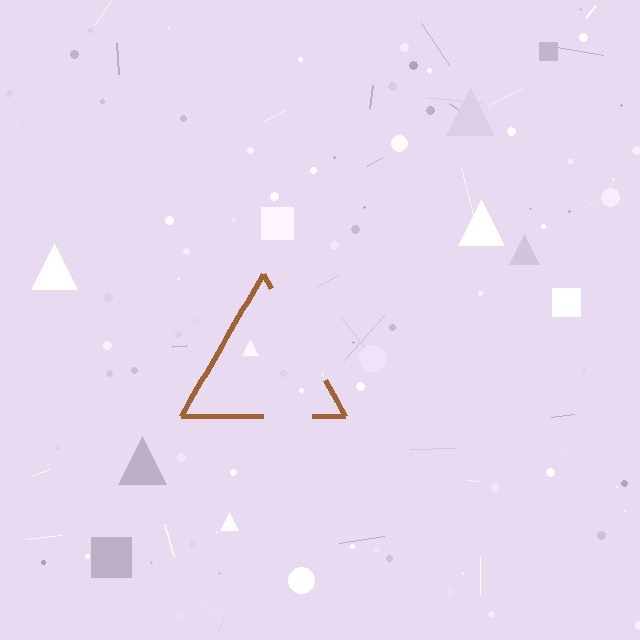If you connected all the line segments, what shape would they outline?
They would outline a triangle.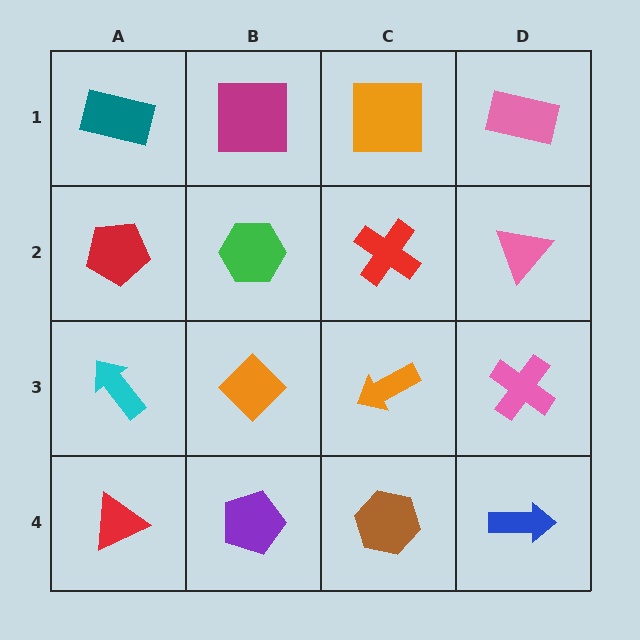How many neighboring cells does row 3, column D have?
3.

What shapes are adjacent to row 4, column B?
An orange diamond (row 3, column B), a red triangle (row 4, column A), a brown hexagon (row 4, column C).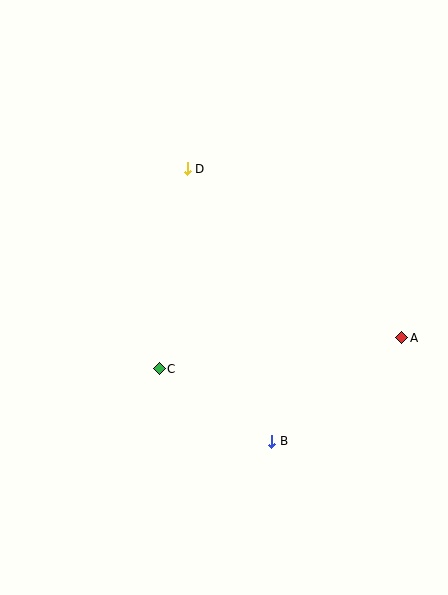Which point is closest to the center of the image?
Point C at (159, 369) is closest to the center.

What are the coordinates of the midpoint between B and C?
The midpoint between B and C is at (216, 405).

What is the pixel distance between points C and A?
The distance between C and A is 245 pixels.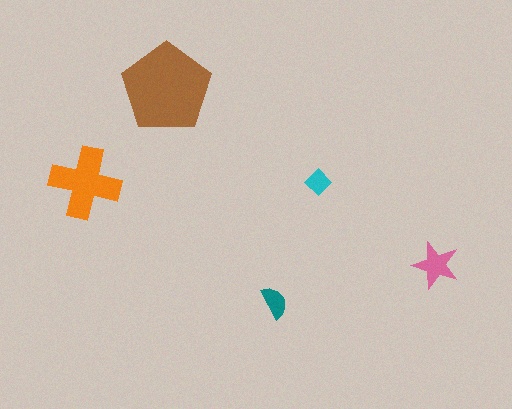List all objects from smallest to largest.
The cyan diamond, the teal semicircle, the pink star, the orange cross, the brown pentagon.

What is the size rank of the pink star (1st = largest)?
3rd.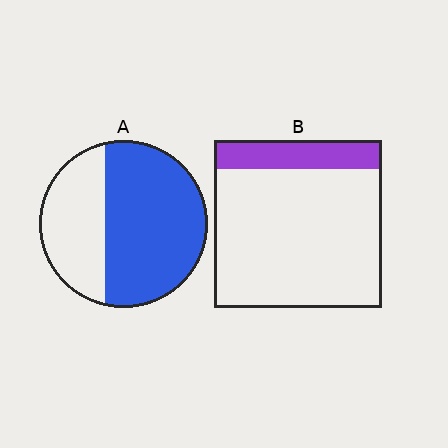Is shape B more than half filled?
No.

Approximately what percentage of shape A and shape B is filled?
A is approximately 65% and B is approximately 15%.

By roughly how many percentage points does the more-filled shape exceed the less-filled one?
By roughly 45 percentage points (A over B).